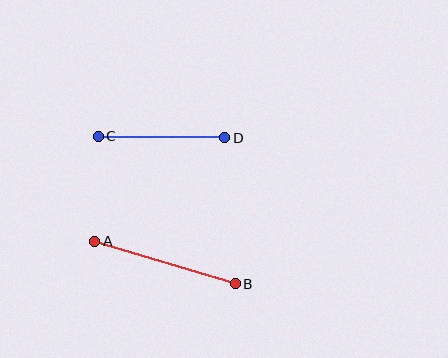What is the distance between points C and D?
The distance is approximately 126 pixels.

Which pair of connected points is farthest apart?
Points A and B are farthest apart.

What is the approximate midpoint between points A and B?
The midpoint is at approximately (165, 263) pixels.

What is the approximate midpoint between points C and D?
The midpoint is at approximately (162, 137) pixels.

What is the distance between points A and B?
The distance is approximately 147 pixels.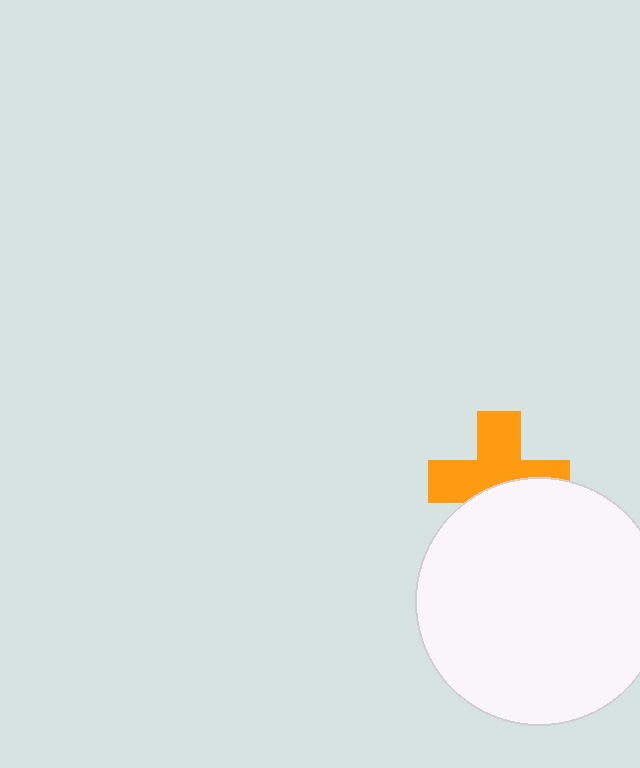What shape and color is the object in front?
The object in front is a white circle.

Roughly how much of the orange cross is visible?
About half of it is visible (roughly 59%).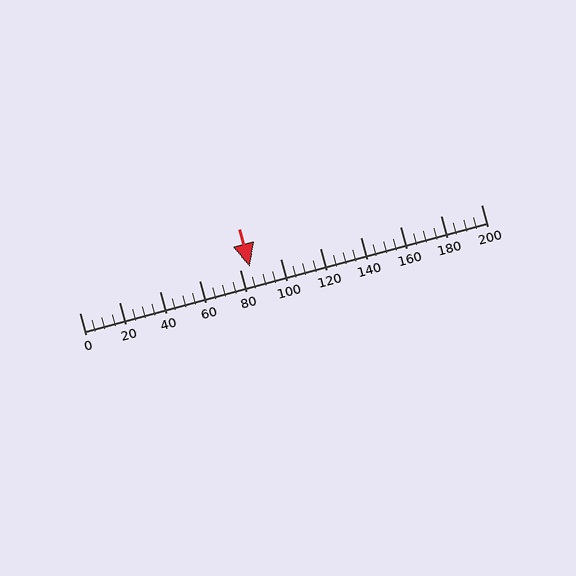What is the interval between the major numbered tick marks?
The major tick marks are spaced 20 units apart.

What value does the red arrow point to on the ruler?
The red arrow points to approximately 85.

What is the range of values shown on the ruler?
The ruler shows values from 0 to 200.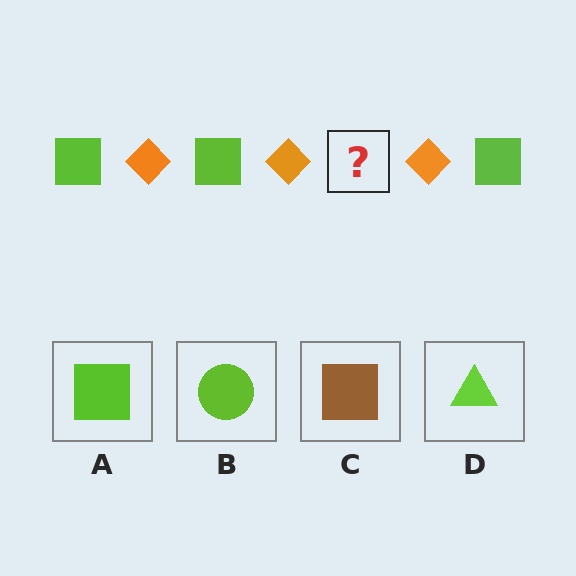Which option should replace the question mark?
Option A.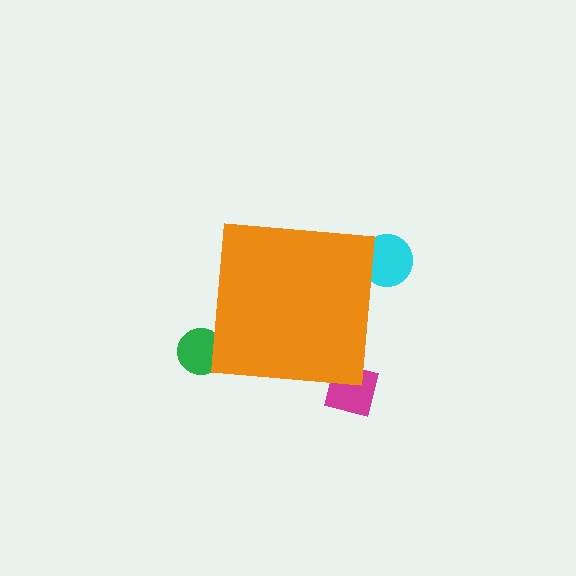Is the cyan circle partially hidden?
Yes, the cyan circle is partially hidden behind the orange square.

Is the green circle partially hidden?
Yes, the green circle is partially hidden behind the orange square.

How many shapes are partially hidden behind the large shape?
3 shapes are partially hidden.